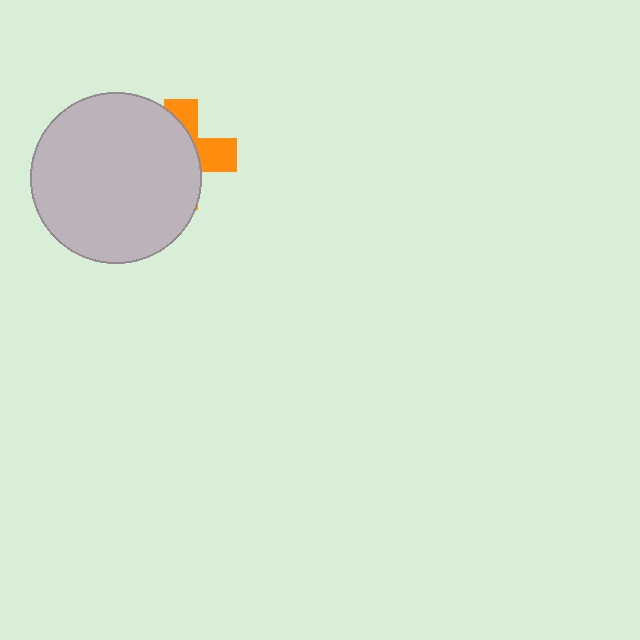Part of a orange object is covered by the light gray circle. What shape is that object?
It is a cross.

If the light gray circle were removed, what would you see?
You would see the complete orange cross.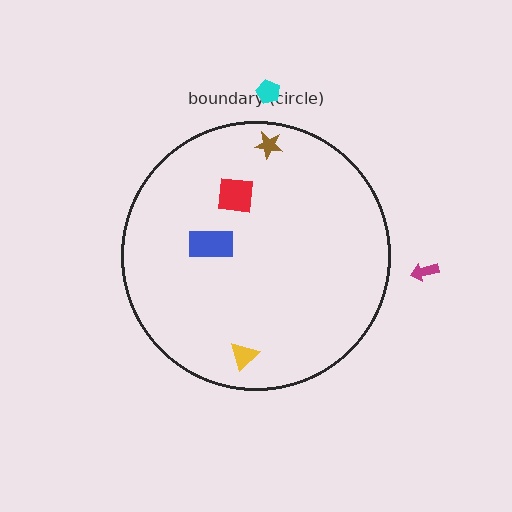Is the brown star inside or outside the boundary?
Inside.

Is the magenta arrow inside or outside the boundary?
Outside.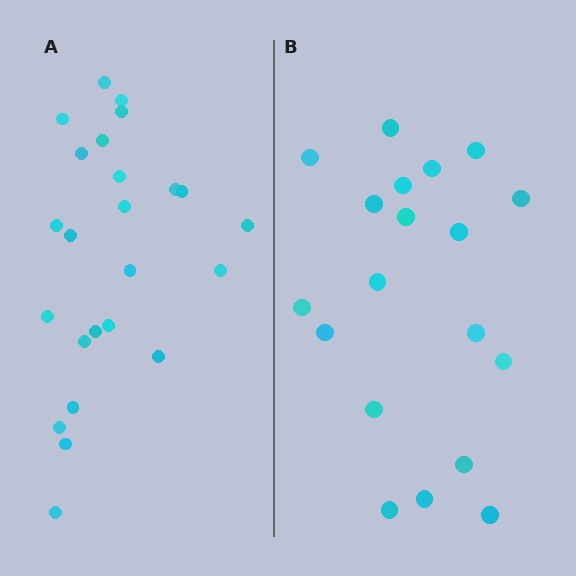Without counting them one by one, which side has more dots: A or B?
Region A (the left region) has more dots.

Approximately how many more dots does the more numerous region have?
Region A has about 5 more dots than region B.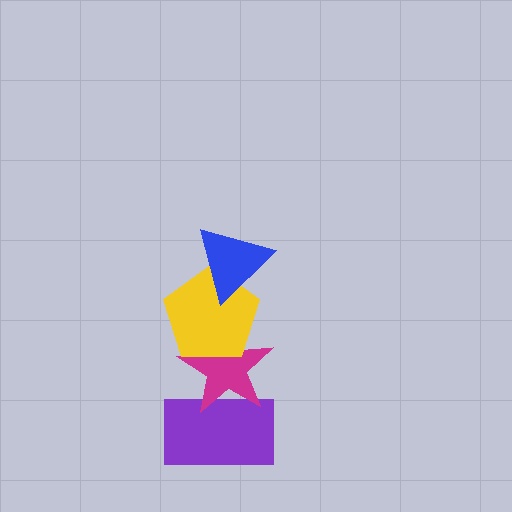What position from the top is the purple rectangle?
The purple rectangle is 4th from the top.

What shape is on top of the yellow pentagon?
The blue triangle is on top of the yellow pentagon.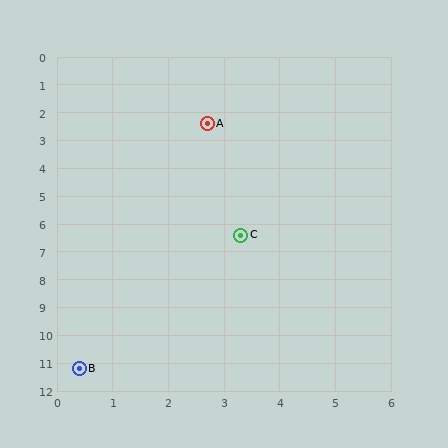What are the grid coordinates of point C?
Point C is at approximately (3.3, 6.4).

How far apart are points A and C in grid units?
Points A and C are about 4.0 grid units apart.